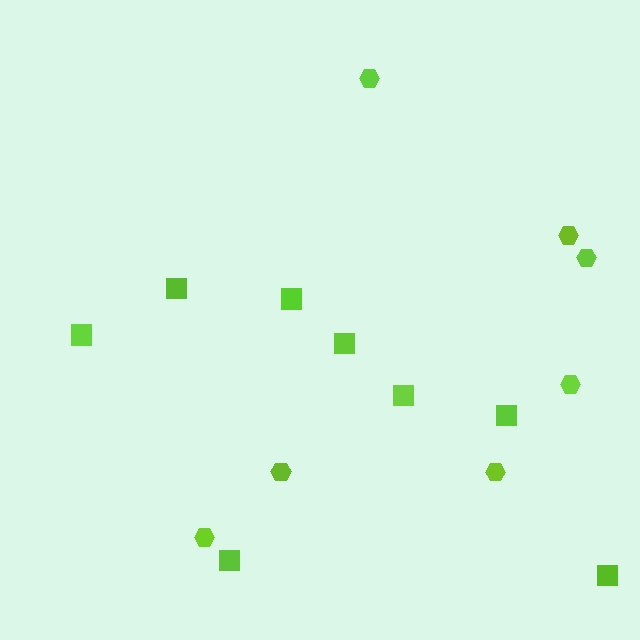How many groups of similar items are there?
There are 2 groups: one group of hexagons (7) and one group of squares (8).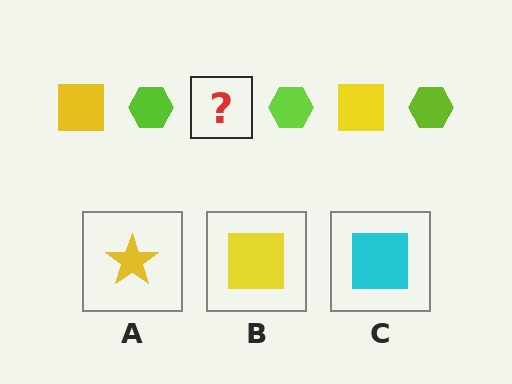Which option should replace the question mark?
Option B.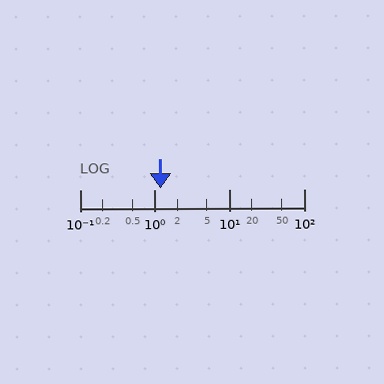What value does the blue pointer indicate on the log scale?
The pointer indicates approximately 1.2.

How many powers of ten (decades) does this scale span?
The scale spans 3 decades, from 0.1 to 100.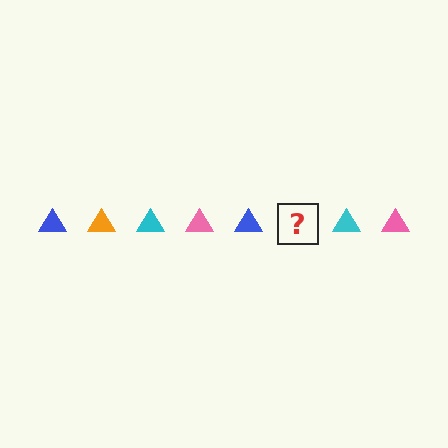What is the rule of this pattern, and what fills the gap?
The rule is that the pattern cycles through blue, orange, cyan, pink triangles. The gap should be filled with an orange triangle.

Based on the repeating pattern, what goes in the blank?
The blank should be an orange triangle.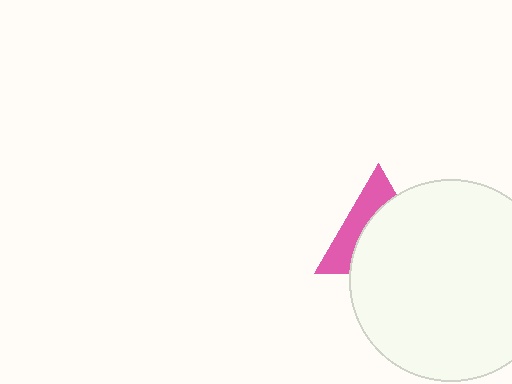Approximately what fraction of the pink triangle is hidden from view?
Roughly 61% of the pink triangle is hidden behind the white circle.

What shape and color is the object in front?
The object in front is a white circle.